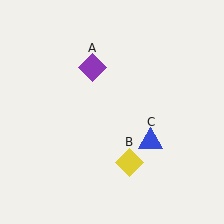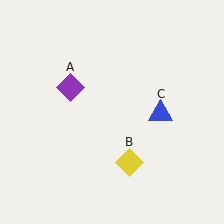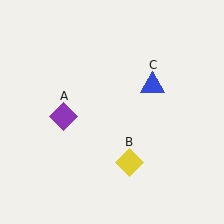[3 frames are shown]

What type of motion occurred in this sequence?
The purple diamond (object A), blue triangle (object C) rotated counterclockwise around the center of the scene.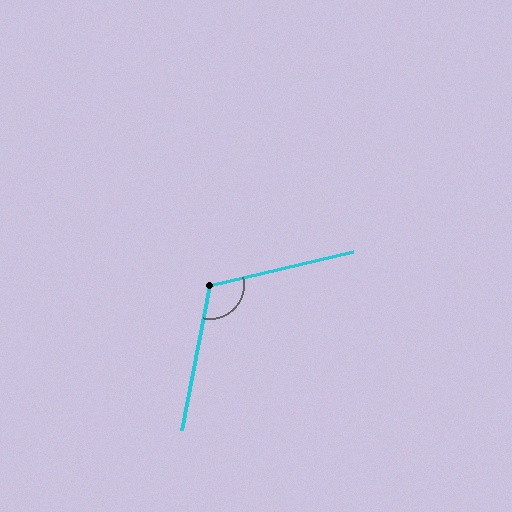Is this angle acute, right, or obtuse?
It is obtuse.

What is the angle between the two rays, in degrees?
Approximately 114 degrees.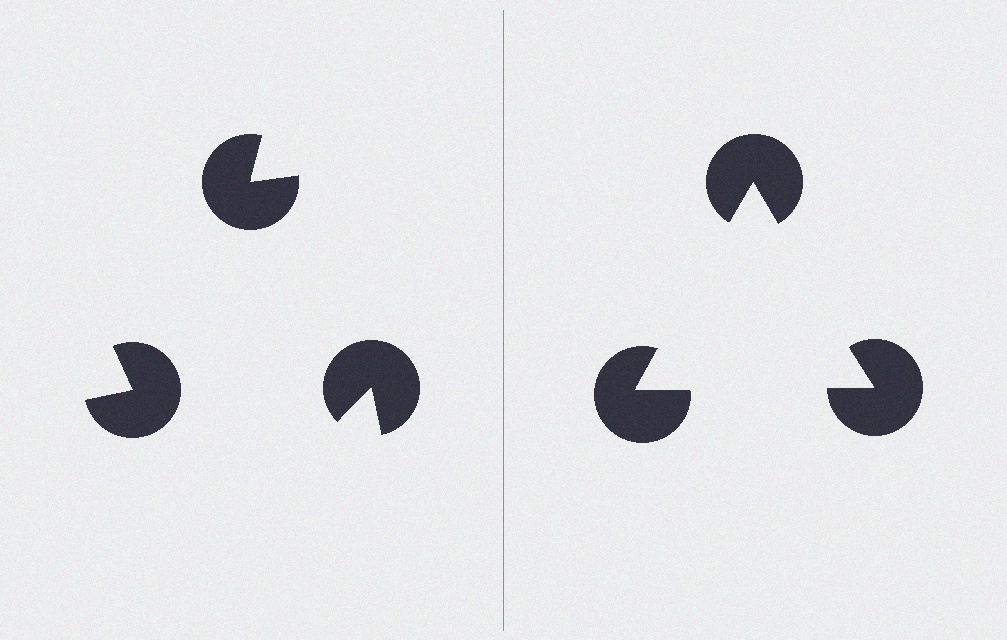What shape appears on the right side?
An illusory triangle.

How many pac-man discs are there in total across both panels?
6 — 3 on each side.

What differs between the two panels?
The pac-man discs are positioned identically on both sides; only the wedge orientations differ. On the right they align to a triangle; on the left they are misaligned.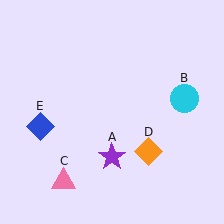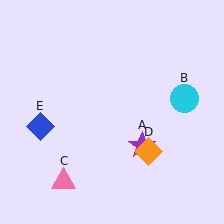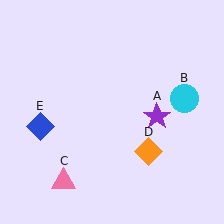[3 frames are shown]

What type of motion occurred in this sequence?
The purple star (object A) rotated counterclockwise around the center of the scene.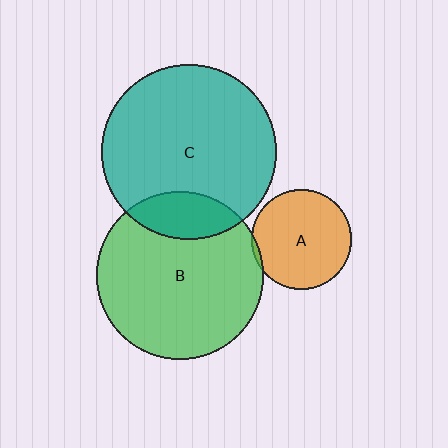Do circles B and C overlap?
Yes.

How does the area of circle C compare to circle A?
Approximately 3.1 times.